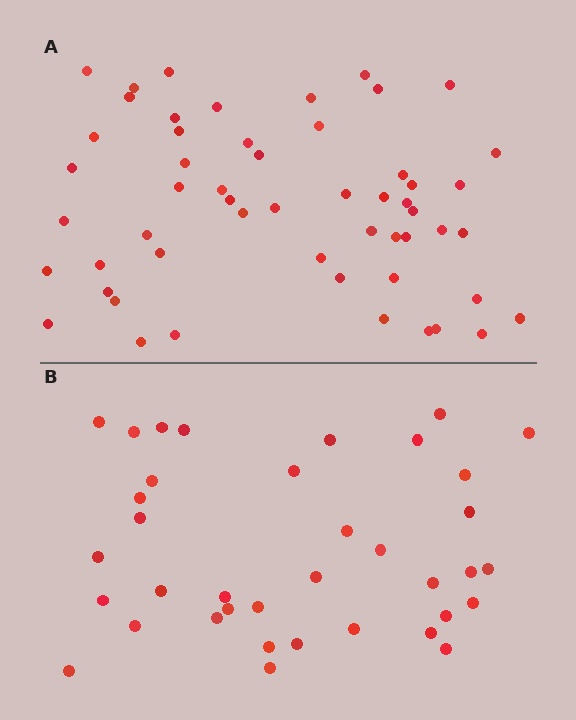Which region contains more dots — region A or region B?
Region A (the top region) has more dots.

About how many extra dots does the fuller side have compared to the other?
Region A has approximately 15 more dots than region B.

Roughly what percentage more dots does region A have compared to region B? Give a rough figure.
About 45% more.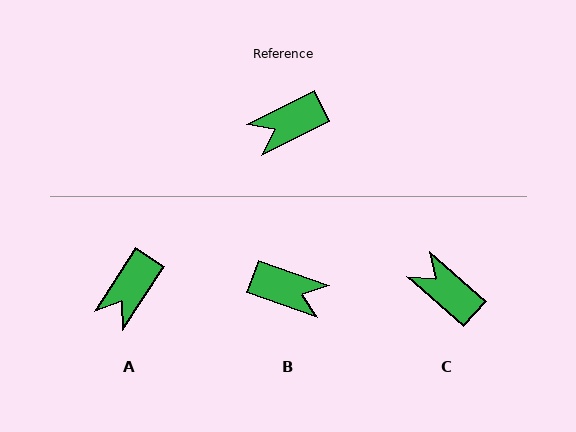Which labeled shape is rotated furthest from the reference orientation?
B, about 134 degrees away.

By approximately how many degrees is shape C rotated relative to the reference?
Approximately 68 degrees clockwise.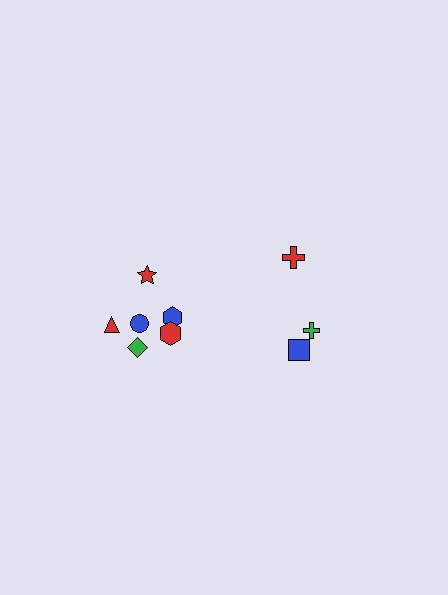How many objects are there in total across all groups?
There are 9 objects.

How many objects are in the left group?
There are 6 objects.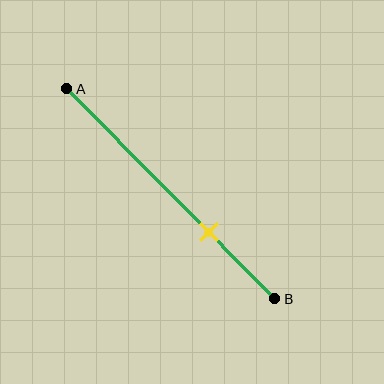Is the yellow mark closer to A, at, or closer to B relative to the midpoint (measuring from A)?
The yellow mark is closer to point B than the midpoint of segment AB.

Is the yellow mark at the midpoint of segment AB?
No, the mark is at about 70% from A, not at the 50% midpoint.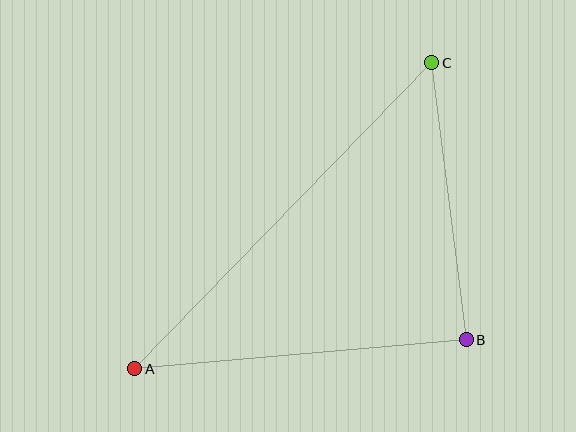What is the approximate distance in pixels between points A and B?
The distance between A and B is approximately 333 pixels.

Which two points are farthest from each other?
Points A and C are farthest from each other.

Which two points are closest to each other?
Points B and C are closest to each other.